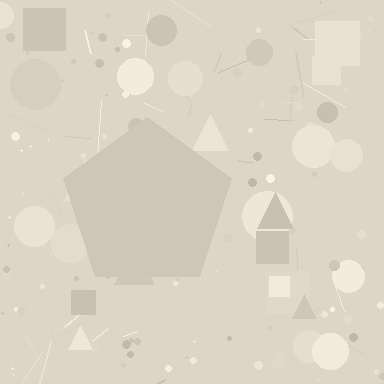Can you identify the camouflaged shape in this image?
The camouflaged shape is a pentagon.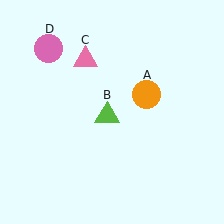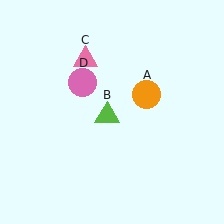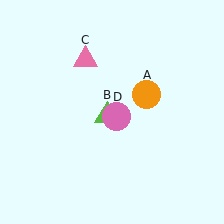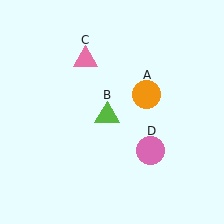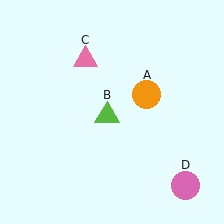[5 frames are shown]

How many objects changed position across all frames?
1 object changed position: pink circle (object D).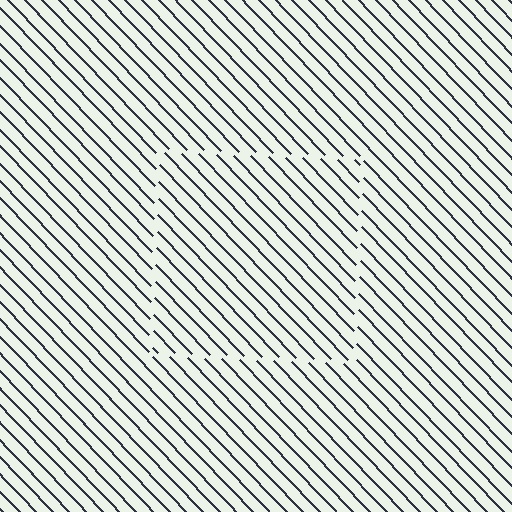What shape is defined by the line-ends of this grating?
An illusory square. The interior of the shape contains the same grating, shifted by half a period — the contour is defined by the phase discontinuity where line-ends from the inner and outer gratings abut.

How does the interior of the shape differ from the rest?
The interior of the shape contains the same grating, shifted by half a period — the contour is defined by the phase discontinuity where line-ends from the inner and outer gratings abut.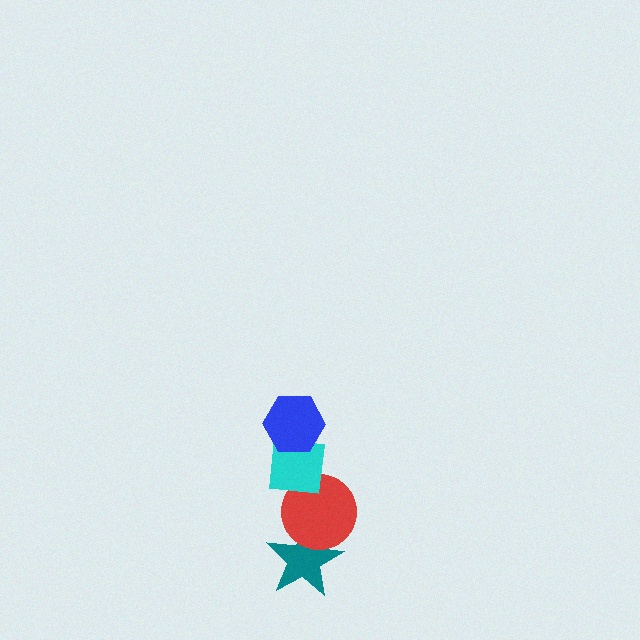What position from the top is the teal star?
The teal star is 4th from the top.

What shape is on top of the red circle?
The cyan square is on top of the red circle.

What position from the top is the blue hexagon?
The blue hexagon is 1st from the top.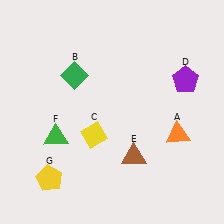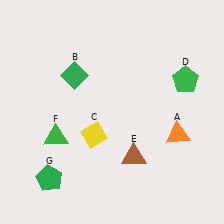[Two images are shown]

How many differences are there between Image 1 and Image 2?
There are 2 differences between the two images.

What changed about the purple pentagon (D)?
In Image 1, D is purple. In Image 2, it changed to green.